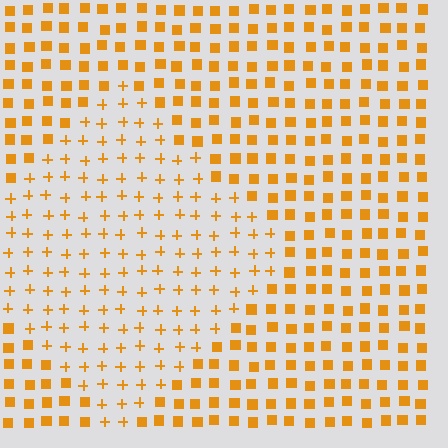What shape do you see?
I see a diamond.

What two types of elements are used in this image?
The image uses plus signs inside the diamond region and squares outside it.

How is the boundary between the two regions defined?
The boundary is defined by a change in element shape: plus signs inside vs. squares outside. All elements share the same color and spacing.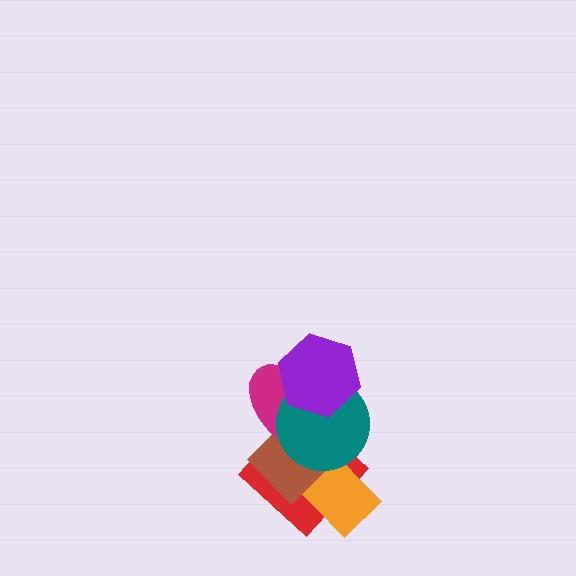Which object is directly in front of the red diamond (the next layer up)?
The orange rectangle is directly in front of the red diamond.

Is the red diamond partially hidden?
Yes, it is partially covered by another shape.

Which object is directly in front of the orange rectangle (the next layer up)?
The brown diamond is directly in front of the orange rectangle.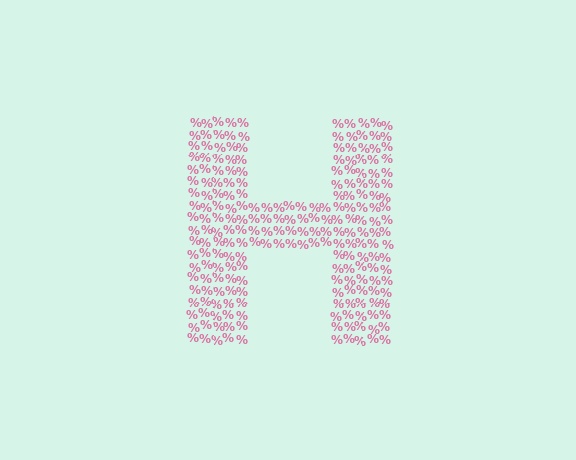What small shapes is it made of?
It is made of small percent signs.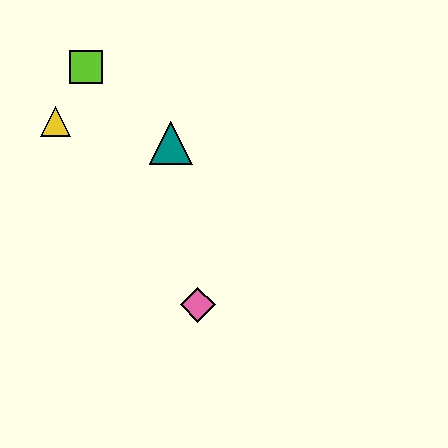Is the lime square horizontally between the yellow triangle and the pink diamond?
Yes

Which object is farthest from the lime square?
The pink diamond is farthest from the lime square.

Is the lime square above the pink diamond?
Yes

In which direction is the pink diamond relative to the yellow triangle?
The pink diamond is below the yellow triangle.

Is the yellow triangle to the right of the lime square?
No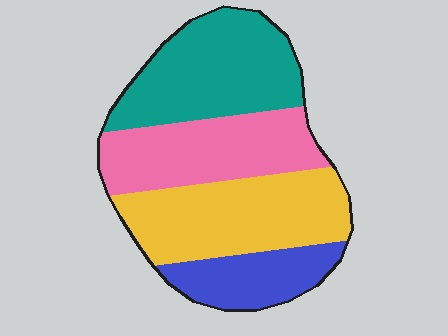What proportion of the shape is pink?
Pink takes up about one quarter (1/4) of the shape.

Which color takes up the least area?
Blue, at roughly 15%.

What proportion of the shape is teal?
Teal covers about 30% of the shape.